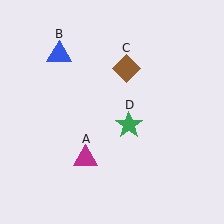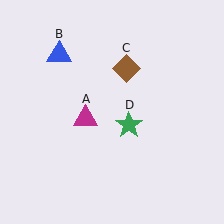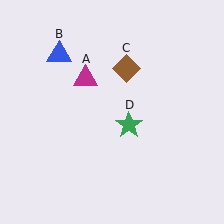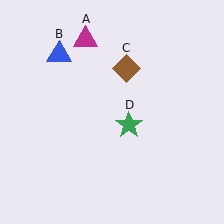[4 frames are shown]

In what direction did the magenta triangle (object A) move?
The magenta triangle (object A) moved up.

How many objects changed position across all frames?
1 object changed position: magenta triangle (object A).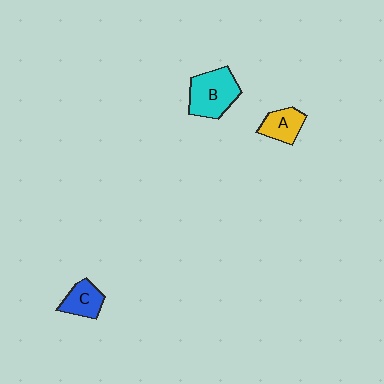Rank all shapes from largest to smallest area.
From largest to smallest: B (cyan), A (yellow), C (blue).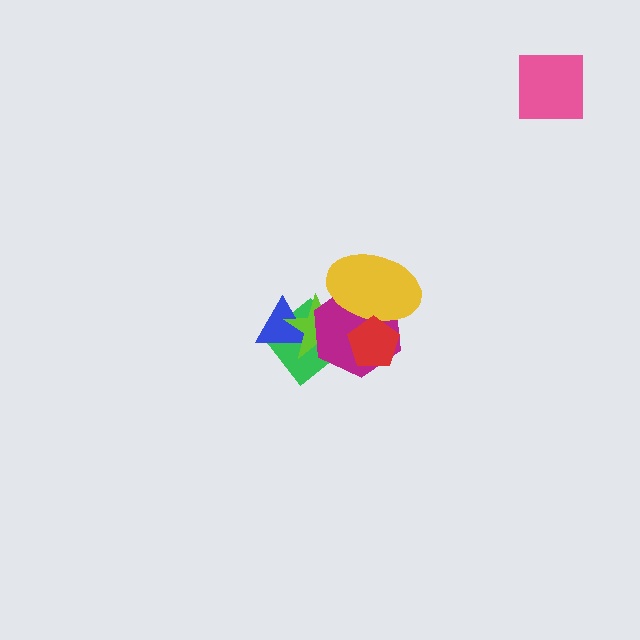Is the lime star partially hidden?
Yes, it is partially covered by another shape.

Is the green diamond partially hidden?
Yes, it is partially covered by another shape.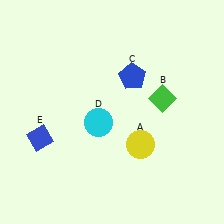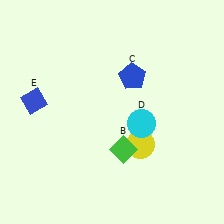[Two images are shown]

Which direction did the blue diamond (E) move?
The blue diamond (E) moved up.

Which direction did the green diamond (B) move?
The green diamond (B) moved down.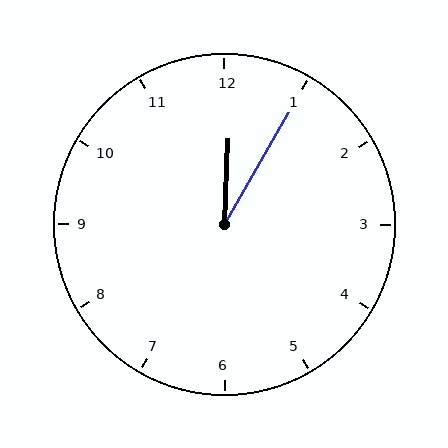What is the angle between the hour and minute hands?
Approximately 28 degrees.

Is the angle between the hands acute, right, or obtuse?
It is acute.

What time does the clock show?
12:05.